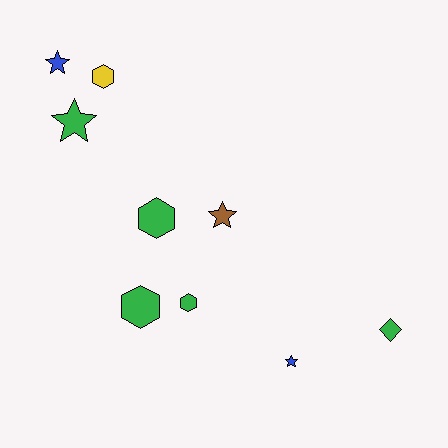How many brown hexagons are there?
There are no brown hexagons.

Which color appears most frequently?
Green, with 5 objects.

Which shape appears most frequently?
Hexagon, with 4 objects.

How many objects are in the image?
There are 9 objects.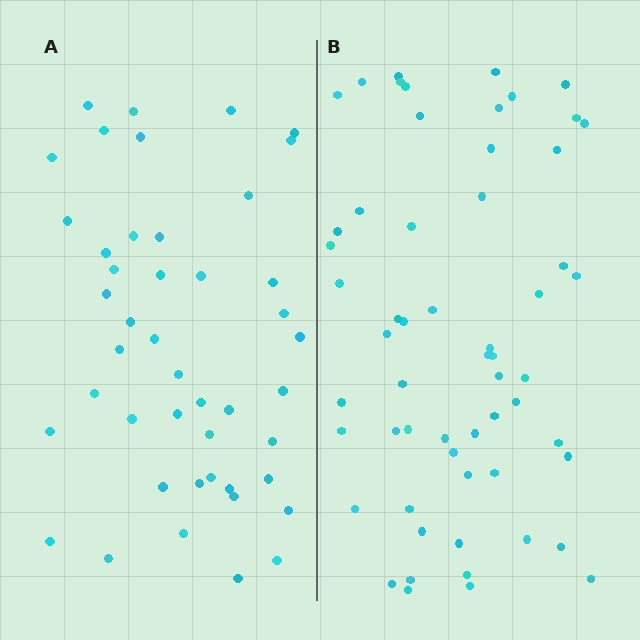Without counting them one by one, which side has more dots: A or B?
Region B (the right region) has more dots.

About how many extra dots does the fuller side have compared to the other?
Region B has approximately 15 more dots than region A.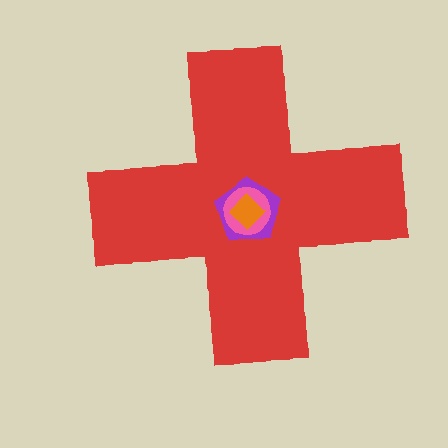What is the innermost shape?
The orange diamond.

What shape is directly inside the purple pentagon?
The pink circle.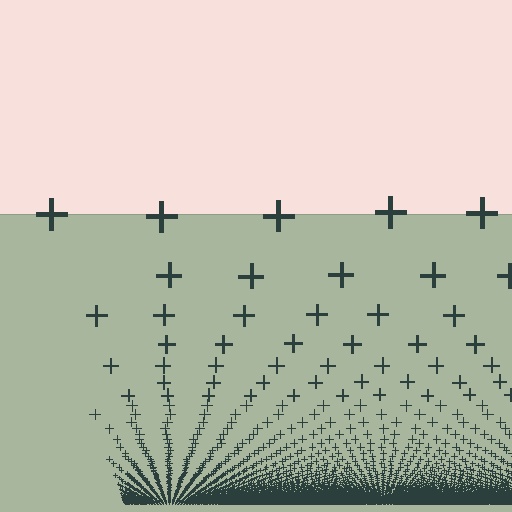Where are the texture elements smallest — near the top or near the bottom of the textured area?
Near the bottom.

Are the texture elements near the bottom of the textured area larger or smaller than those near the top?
Smaller. The gradient is inverted — elements near the bottom are smaller and denser.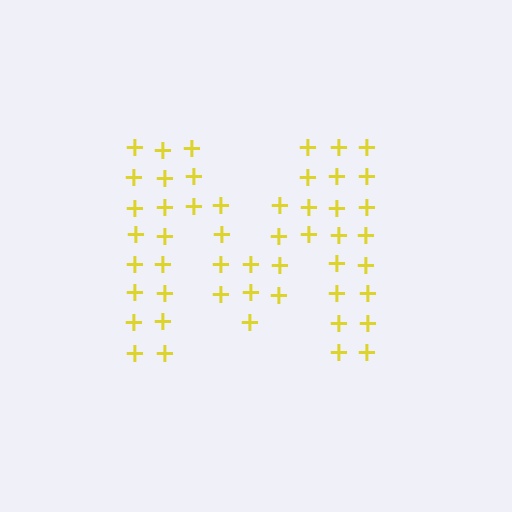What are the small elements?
The small elements are plus signs.